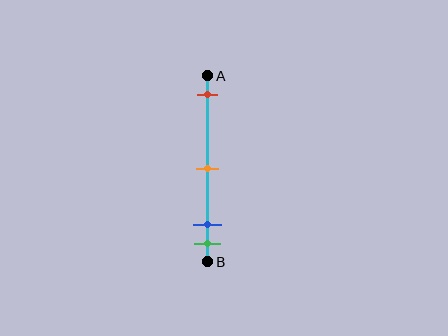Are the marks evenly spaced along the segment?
No, the marks are not evenly spaced.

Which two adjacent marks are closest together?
The blue and green marks are the closest adjacent pair.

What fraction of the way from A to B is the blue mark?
The blue mark is approximately 80% (0.8) of the way from A to B.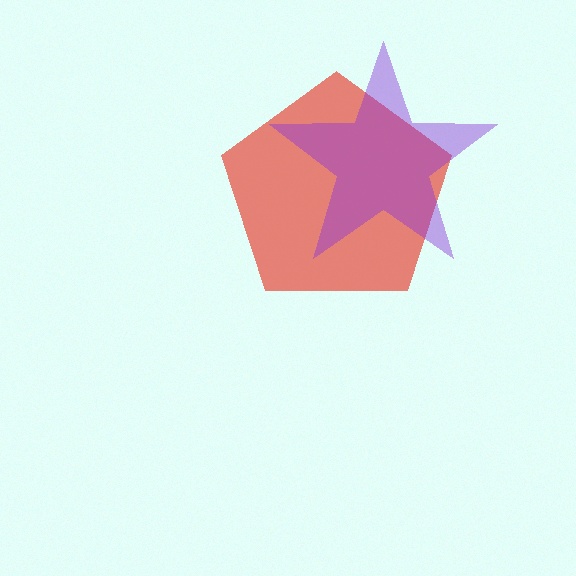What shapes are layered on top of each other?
The layered shapes are: a red pentagon, a purple star.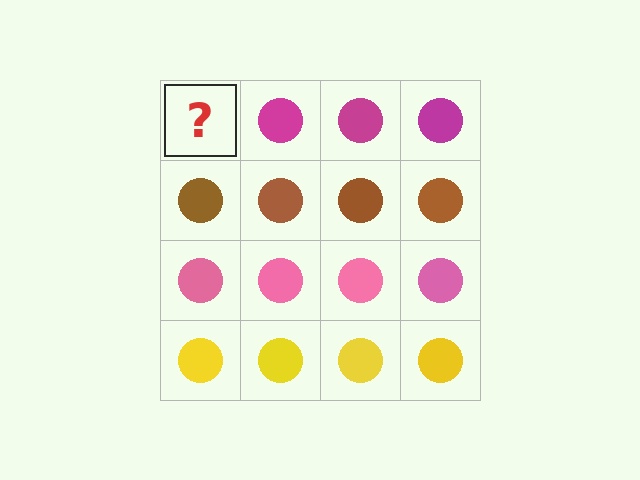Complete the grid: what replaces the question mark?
The question mark should be replaced with a magenta circle.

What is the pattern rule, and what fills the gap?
The rule is that each row has a consistent color. The gap should be filled with a magenta circle.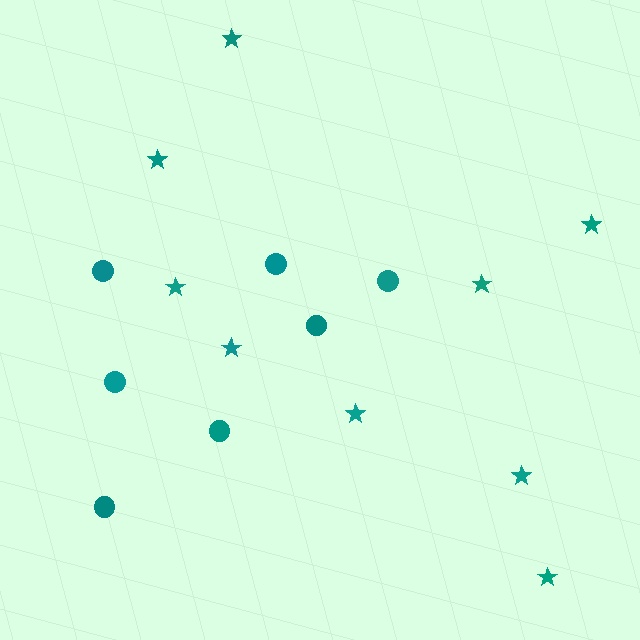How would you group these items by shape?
There are 2 groups: one group of stars (9) and one group of circles (7).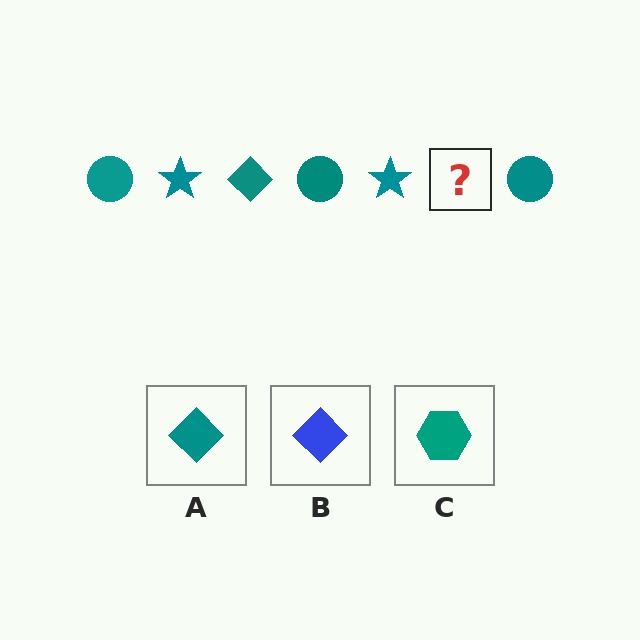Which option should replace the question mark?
Option A.